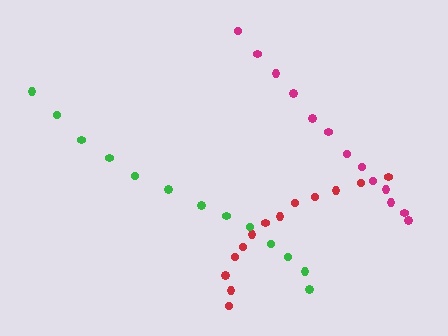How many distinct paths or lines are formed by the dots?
There are 3 distinct paths.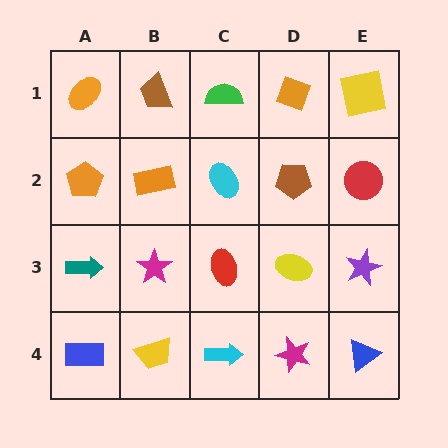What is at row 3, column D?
A yellow ellipse.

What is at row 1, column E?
A yellow square.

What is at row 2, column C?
A cyan ellipse.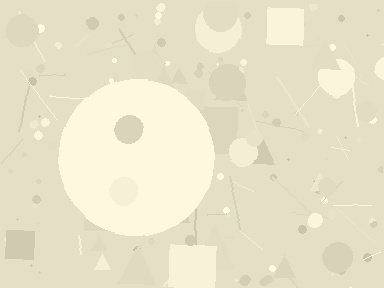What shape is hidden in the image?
A circle is hidden in the image.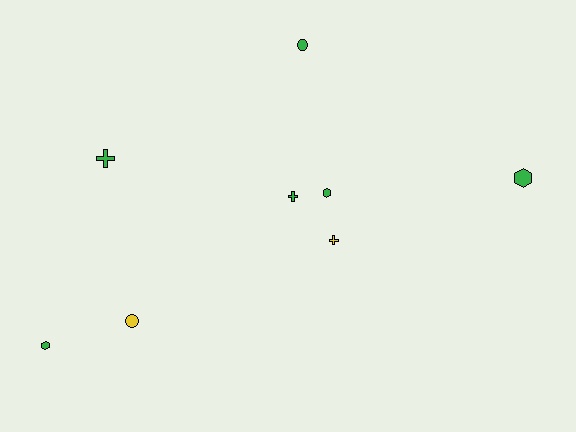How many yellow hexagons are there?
There are no yellow hexagons.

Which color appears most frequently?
Green, with 6 objects.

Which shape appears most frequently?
Cross, with 3 objects.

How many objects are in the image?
There are 8 objects.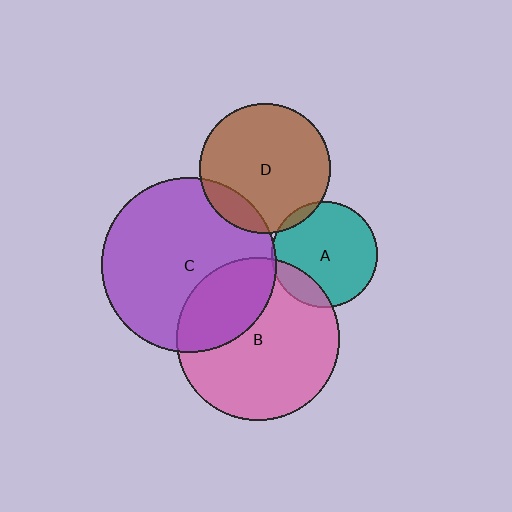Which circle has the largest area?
Circle C (purple).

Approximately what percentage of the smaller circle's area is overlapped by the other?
Approximately 5%.